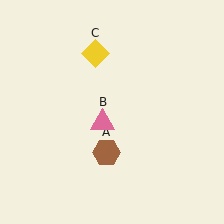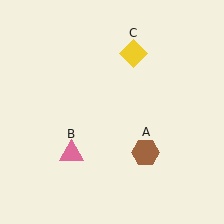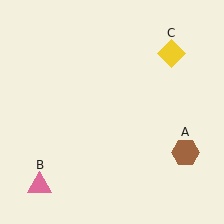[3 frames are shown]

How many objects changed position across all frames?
3 objects changed position: brown hexagon (object A), pink triangle (object B), yellow diamond (object C).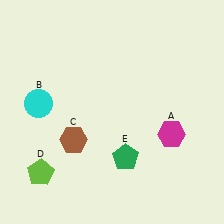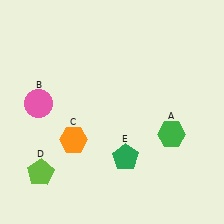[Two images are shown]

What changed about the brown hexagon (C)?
In Image 1, C is brown. In Image 2, it changed to orange.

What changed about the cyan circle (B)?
In Image 1, B is cyan. In Image 2, it changed to pink.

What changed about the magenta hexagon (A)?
In Image 1, A is magenta. In Image 2, it changed to green.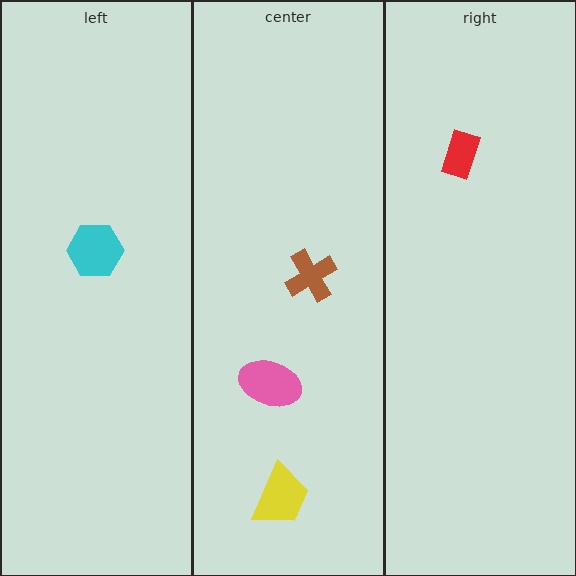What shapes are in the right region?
The red rectangle.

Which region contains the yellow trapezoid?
The center region.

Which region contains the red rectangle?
The right region.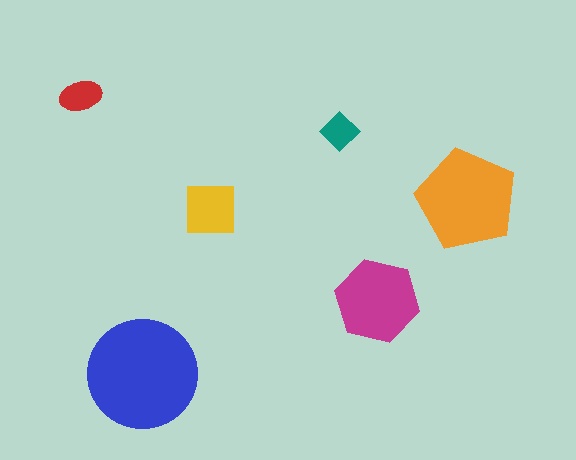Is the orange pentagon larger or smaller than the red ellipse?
Larger.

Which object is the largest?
The blue circle.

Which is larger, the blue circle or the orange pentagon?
The blue circle.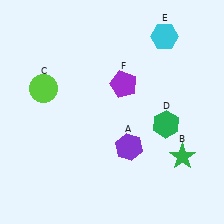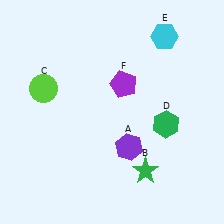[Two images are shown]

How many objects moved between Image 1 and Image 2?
1 object moved between the two images.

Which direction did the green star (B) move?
The green star (B) moved left.